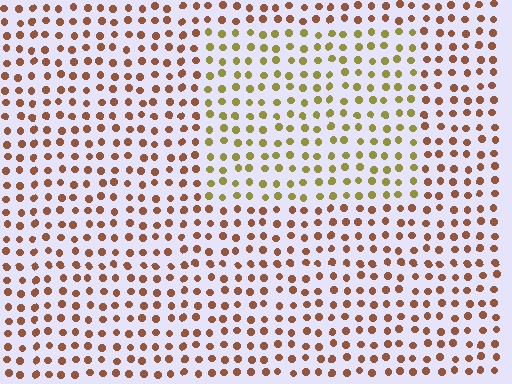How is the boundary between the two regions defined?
The boundary is defined purely by a slight shift in hue (about 44 degrees). Spacing, size, and orientation are identical on both sides.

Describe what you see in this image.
The image is filled with small brown elements in a uniform arrangement. A rectangle-shaped region is visible where the elements are tinted to a slightly different hue, forming a subtle color boundary.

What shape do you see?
I see a rectangle.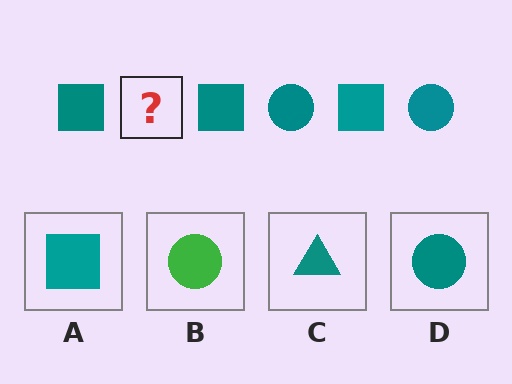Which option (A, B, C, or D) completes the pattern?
D.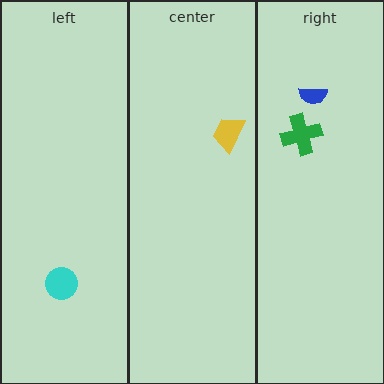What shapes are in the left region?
The cyan circle.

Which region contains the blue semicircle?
The right region.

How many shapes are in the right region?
2.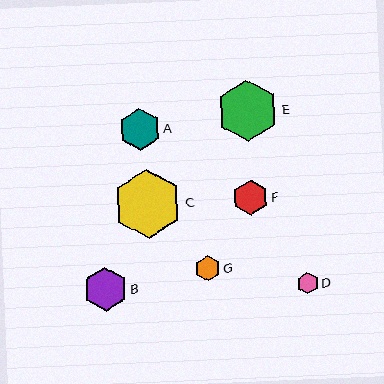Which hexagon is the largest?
Hexagon C is the largest with a size of approximately 69 pixels.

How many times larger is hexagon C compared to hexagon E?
Hexagon C is approximately 1.1 times the size of hexagon E.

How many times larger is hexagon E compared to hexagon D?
Hexagon E is approximately 2.9 times the size of hexagon D.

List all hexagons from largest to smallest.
From largest to smallest: C, E, B, A, F, G, D.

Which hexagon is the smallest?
Hexagon D is the smallest with a size of approximately 21 pixels.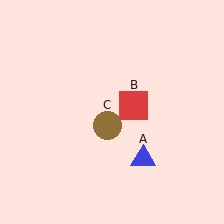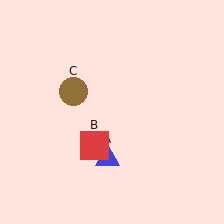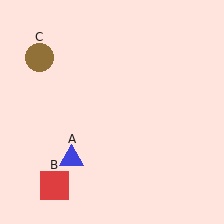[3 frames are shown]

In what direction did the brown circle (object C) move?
The brown circle (object C) moved up and to the left.